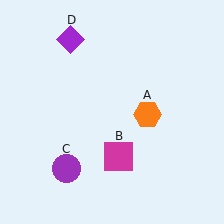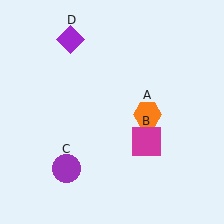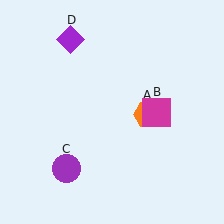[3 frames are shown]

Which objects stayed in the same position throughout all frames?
Orange hexagon (object A) and purple circle (object C) and purple diamond (object D) remained stationary.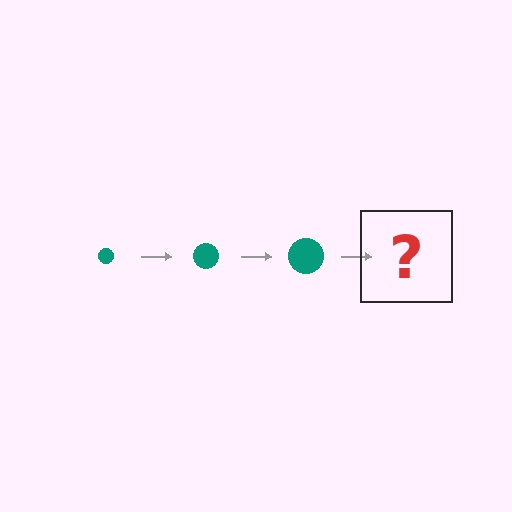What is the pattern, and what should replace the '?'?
The pattern is that the circle gets progressively larger each step. The '?' should be a teal circle, larger than the previous one.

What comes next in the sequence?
The next element should be a teal circle, larger than the previous one.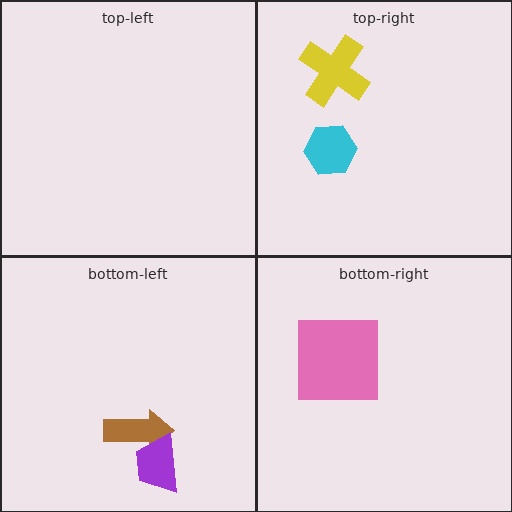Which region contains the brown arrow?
The bottom-left region.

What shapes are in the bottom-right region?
The pink square.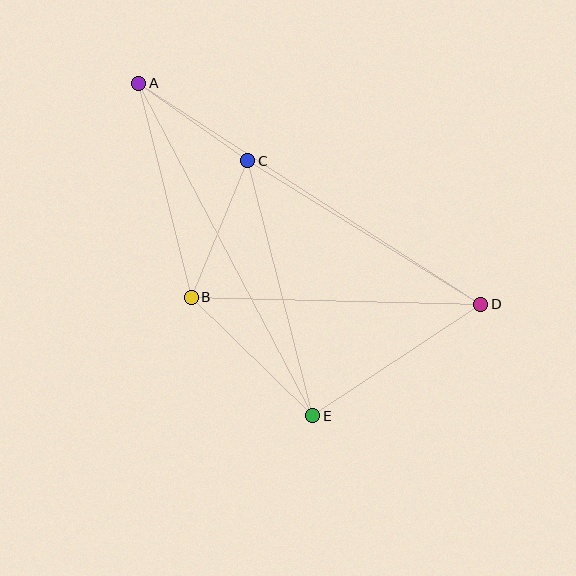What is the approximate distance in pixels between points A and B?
The distance between A and B is approximately 220 pixels.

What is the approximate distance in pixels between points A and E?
The distance between A and E is approximately 376 pixels.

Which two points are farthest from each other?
Points A and D are farthest from each other.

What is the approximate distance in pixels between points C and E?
The distance between C and E is approximately 263 pixels.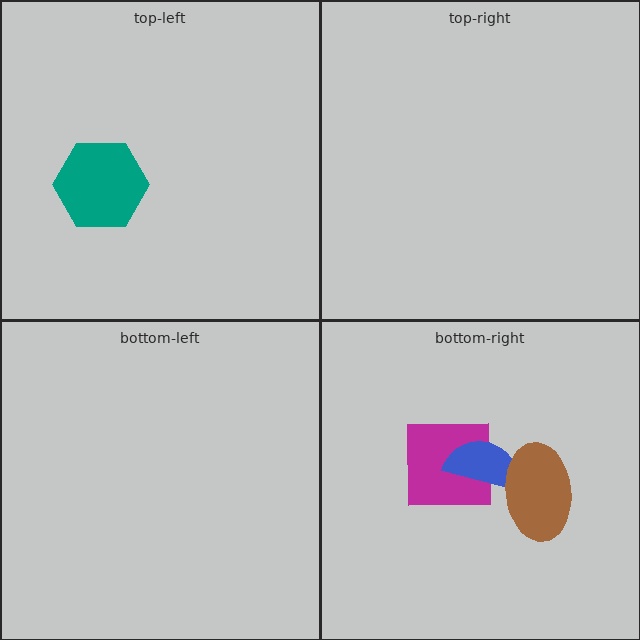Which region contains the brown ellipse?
The bottom-right region.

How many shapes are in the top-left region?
1.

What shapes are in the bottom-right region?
The magenta square, the blue semicircle, the brown ellipse.